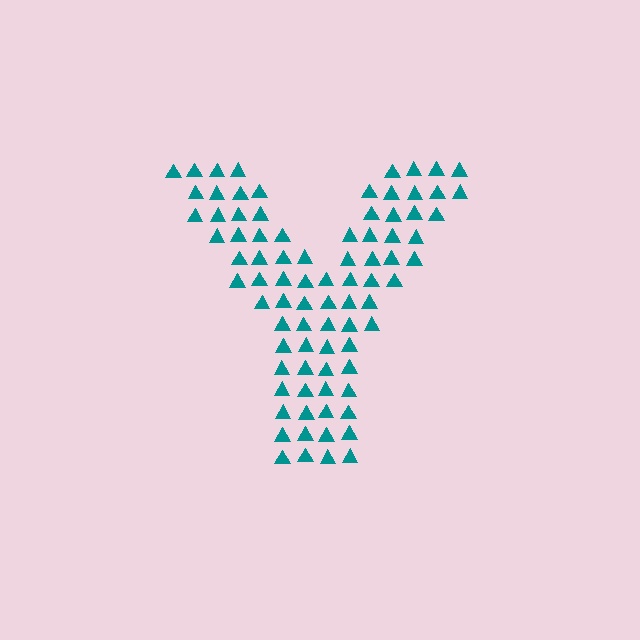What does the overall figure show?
The overall figure shows the letter Y.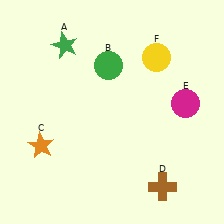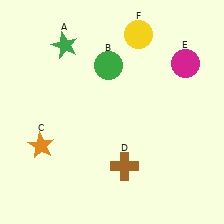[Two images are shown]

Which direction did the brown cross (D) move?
The brown cross (D) moved left.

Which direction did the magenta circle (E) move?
The magenta circle (E) moved up.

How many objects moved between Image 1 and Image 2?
3 objects moved between the two images.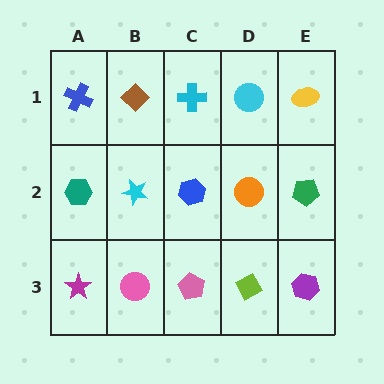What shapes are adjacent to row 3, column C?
A blue hexagon (row 2, column C), a pink circle (row 3, column B), a lime diamond (row 3, column D).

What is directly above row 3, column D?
An orange circle.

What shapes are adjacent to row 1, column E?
A green pentagon (row 2, column E), a cyan circle (row 1, column D).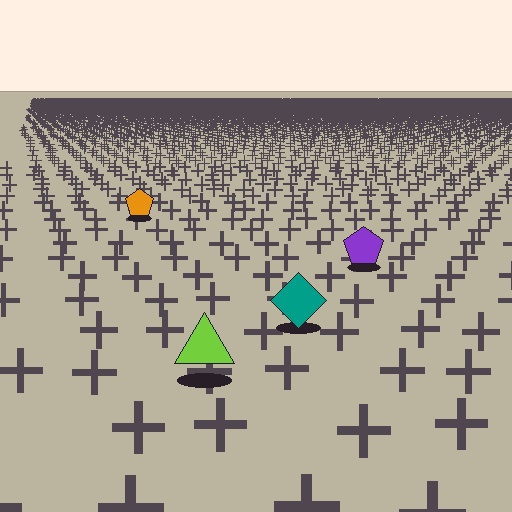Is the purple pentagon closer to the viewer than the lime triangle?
No. The lime triangle is closer — you can tell from the texture gradient: the ground texture is coarser near it.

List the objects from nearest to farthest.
From nearest to farthest: the lime triangle, the teal diamond, the purple pentagon, the orange pentagon.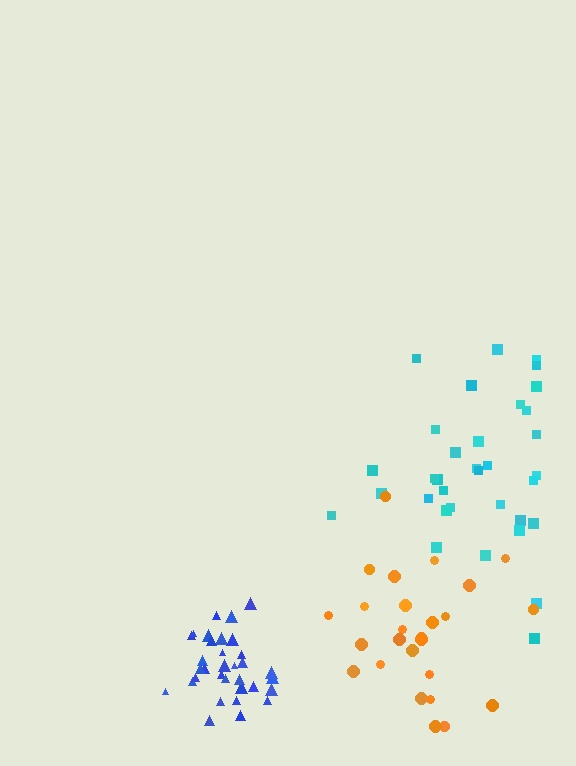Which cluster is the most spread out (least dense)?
Orange.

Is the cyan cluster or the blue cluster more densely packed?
Blue.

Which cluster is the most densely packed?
Blue.